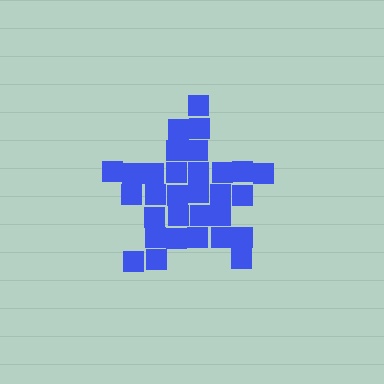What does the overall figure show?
The overall figure shows a star.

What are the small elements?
The small elements are squares.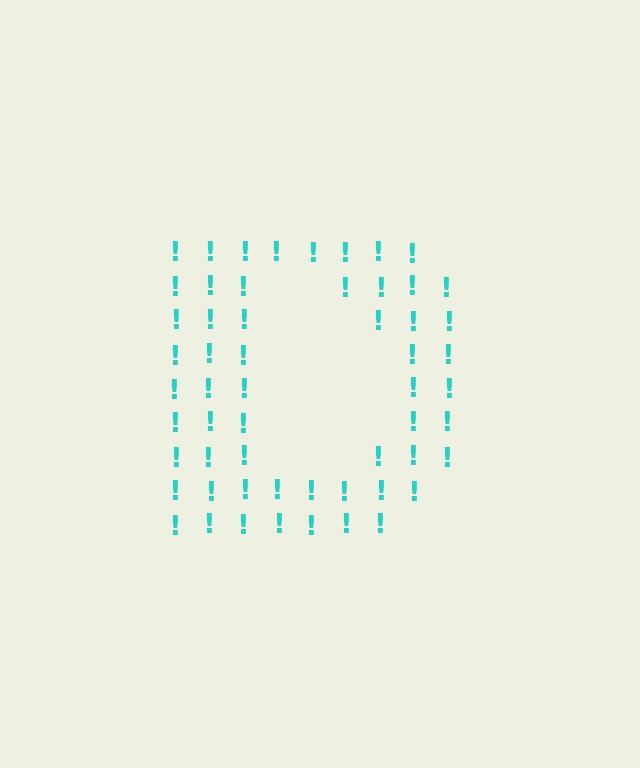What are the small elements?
The small elements are exclamation marks.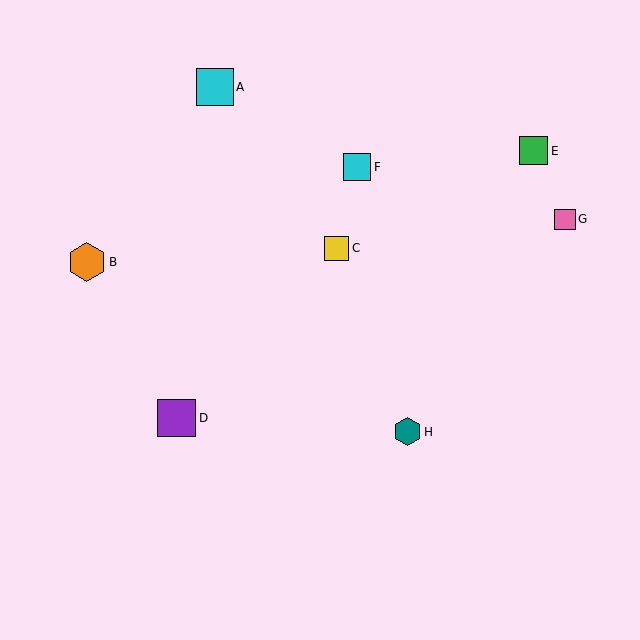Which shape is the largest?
The orange hexagon (labeled B) is the largest.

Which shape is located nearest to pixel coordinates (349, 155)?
The cyan square (labeled F) at (357, 167) is nearest to that location.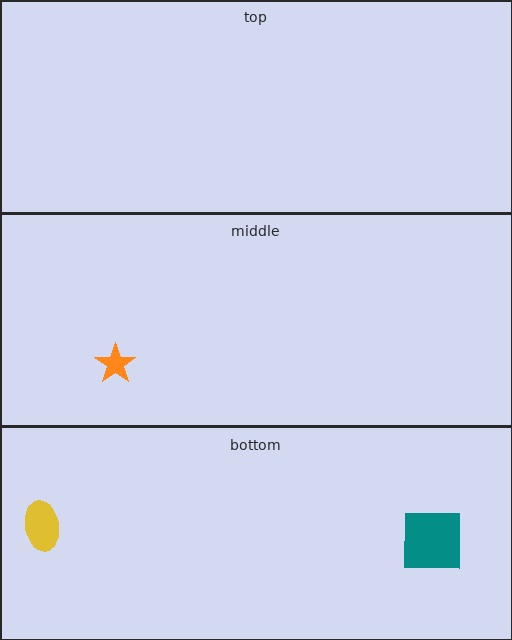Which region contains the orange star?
The middle region.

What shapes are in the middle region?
The orange star.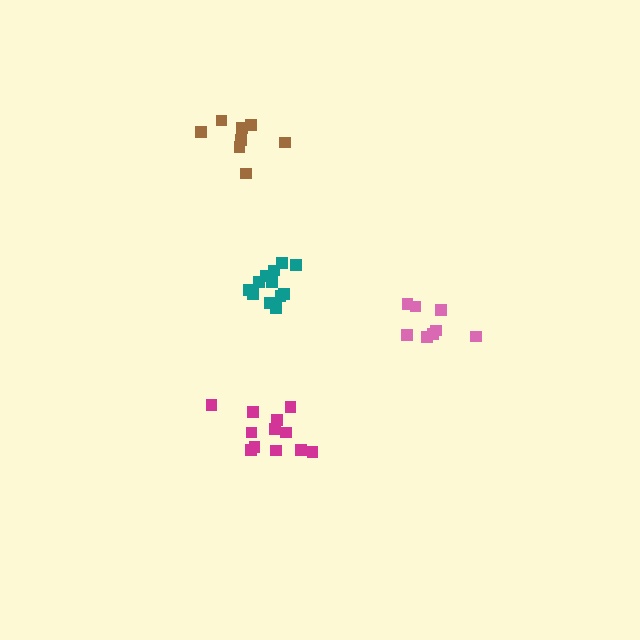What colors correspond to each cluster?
The clusters are colored: magenta, brown, pink, teal.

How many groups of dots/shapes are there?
There are 4 groups.